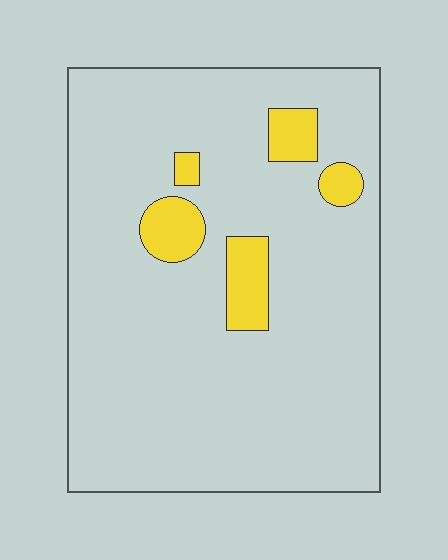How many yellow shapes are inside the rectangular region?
5.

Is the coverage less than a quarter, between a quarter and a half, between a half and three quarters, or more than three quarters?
Less than a quarter.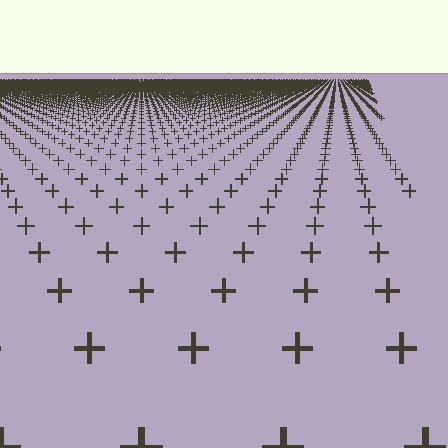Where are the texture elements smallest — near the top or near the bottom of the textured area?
Near the top.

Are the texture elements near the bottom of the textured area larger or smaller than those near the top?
Larger. Near the bottom, elements are closer to the viewer and appear at a bigger on-screen size.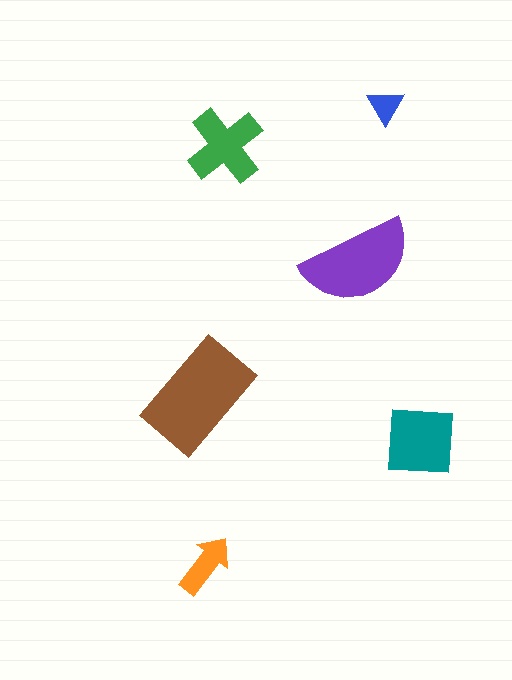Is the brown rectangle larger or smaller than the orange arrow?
Larger.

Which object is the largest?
The brown rectangle.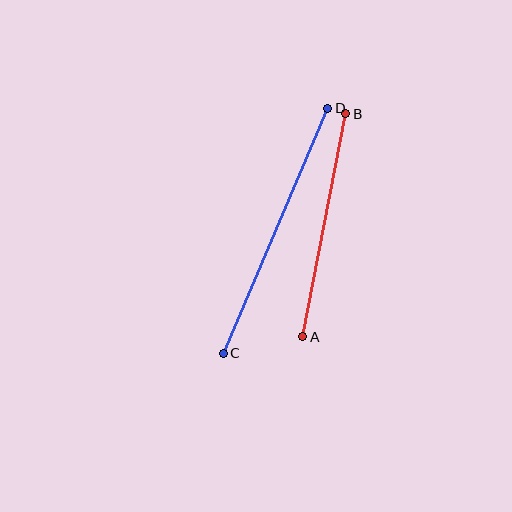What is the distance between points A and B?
The distance is approximately 227 pixels.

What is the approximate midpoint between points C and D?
The midpoint is at approximately (276, 231) pixels.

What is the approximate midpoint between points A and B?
The midpoint is at approximately (324, 225) pixels.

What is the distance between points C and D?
The distance is approximately 267 pixels.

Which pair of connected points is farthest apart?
Points C and D are farthest apart.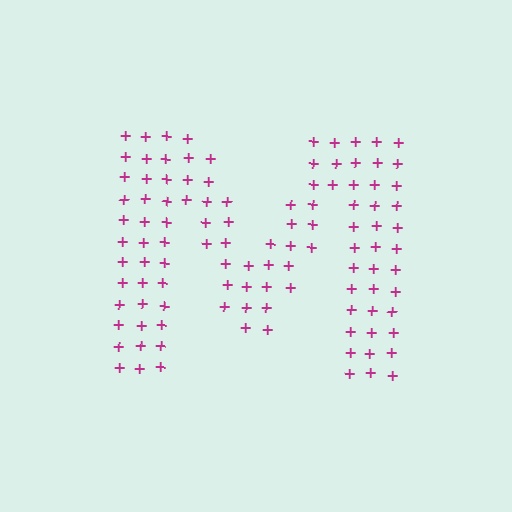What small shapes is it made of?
It is made of small plus signs.